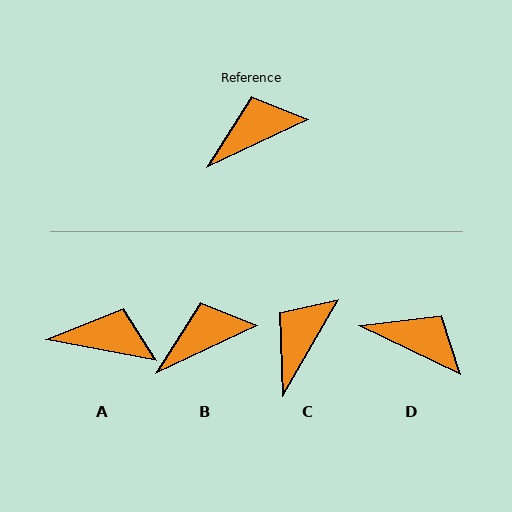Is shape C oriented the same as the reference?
No, it is off by about 34 degrees.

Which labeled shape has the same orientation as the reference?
B.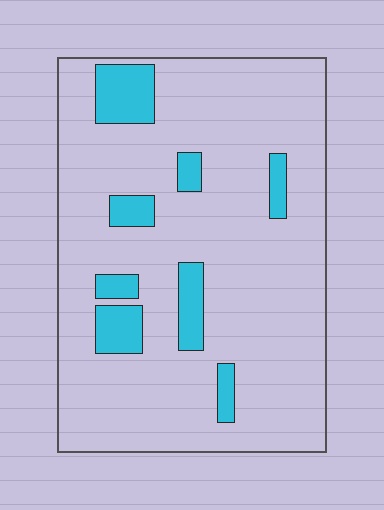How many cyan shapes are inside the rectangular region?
8.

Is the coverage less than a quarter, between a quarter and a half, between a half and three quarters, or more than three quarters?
Less than a quarter.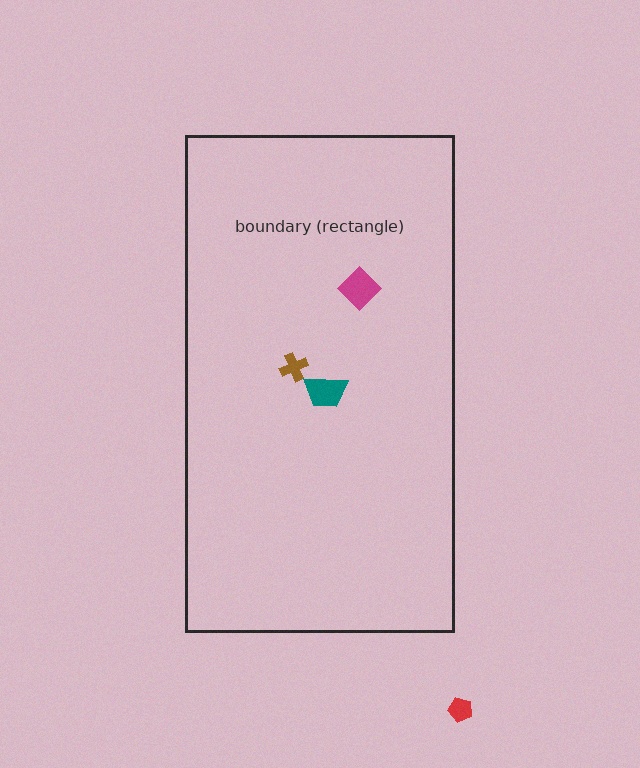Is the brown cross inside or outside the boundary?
Inside.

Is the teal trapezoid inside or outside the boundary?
Inside.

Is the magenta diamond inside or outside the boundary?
Inside.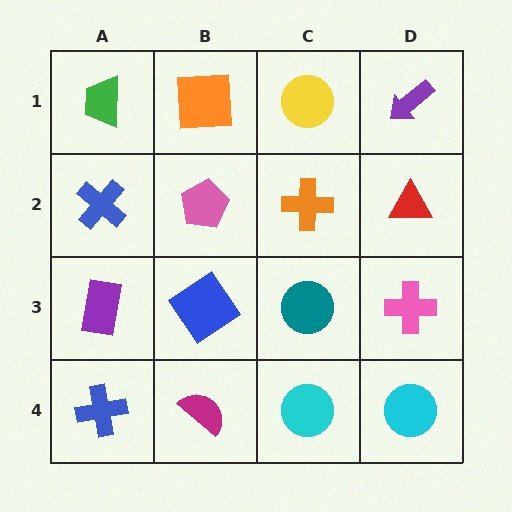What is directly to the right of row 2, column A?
A pink pentagon.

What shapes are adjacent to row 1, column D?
A red triangle (row 2, column D), a yellow circle (row 1, column C).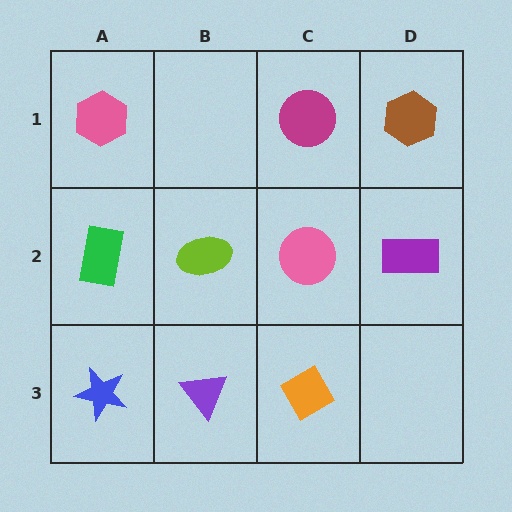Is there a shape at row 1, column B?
No, that cell is empty.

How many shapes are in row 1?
3 shapes.